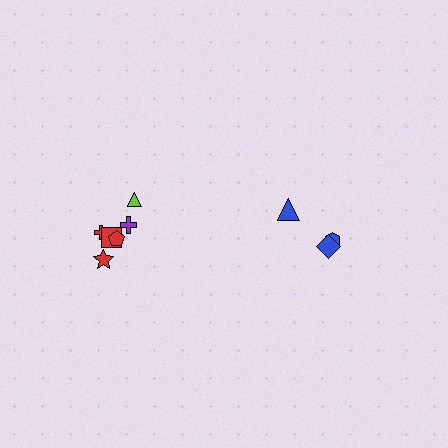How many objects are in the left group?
There are 6 objects.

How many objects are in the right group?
There are 3 objects.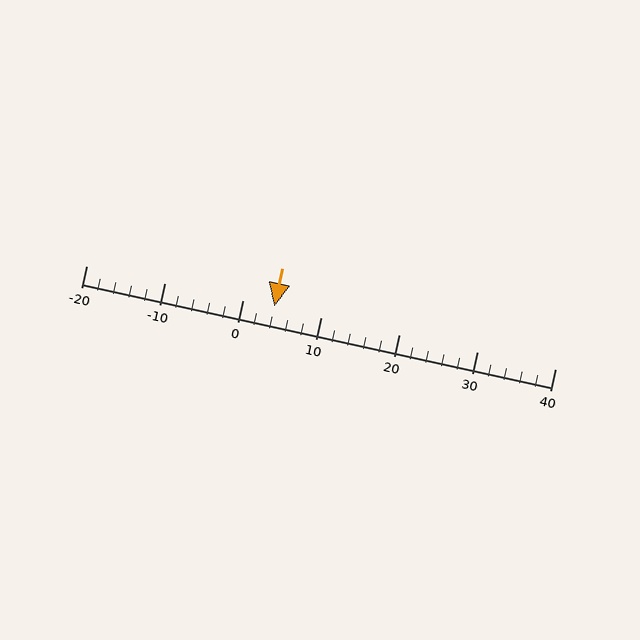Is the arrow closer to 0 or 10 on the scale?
The arrow is closer to 0.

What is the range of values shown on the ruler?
The ruler shows values from -20 to 40.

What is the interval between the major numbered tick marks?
The major tick marks are spaced 10 units apart.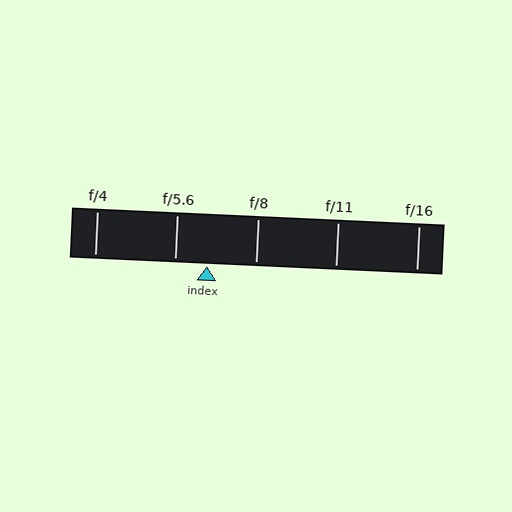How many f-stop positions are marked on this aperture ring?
There are 5 f-stop positions marked.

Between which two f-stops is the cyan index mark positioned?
The index mark is between f/5.6 and f/8.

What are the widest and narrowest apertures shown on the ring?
The widest aperture shown is f/4 and the narrowest is f/16.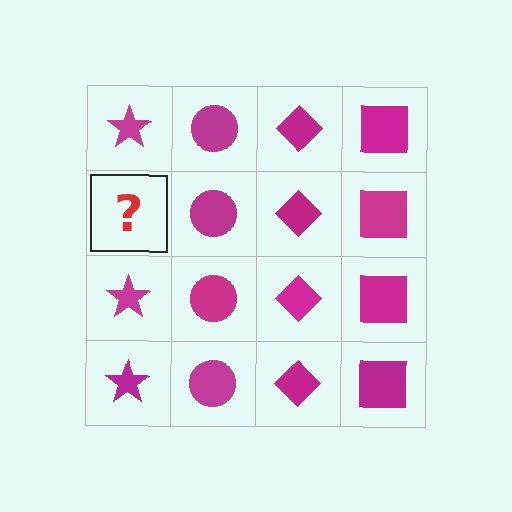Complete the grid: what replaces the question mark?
The question mark should be replaced with a magenta star.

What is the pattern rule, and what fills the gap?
The rule is that each column has a consistent shape. The gap should be filled with a magenta star.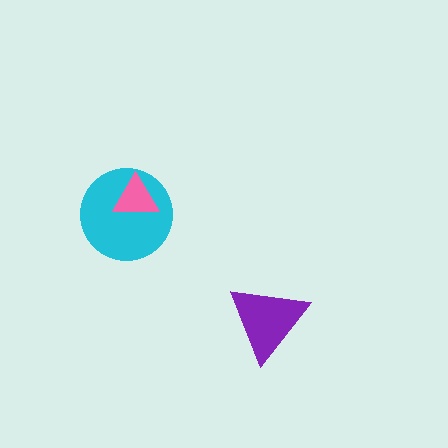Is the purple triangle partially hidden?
No, no other shape covers it.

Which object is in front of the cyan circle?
The pink triangle is in front of the cyan circle.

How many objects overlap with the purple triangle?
0 objects overlap with the purple triangle.